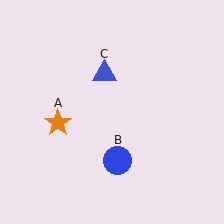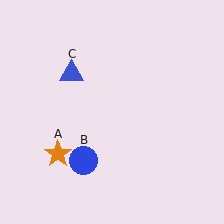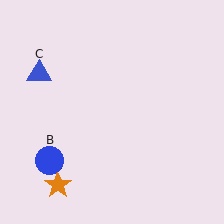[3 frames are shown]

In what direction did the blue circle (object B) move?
The blue circle (object B) moved left.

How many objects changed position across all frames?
3 objects changed position: orange star (object A), blue circle (object B), blue triangle (object C).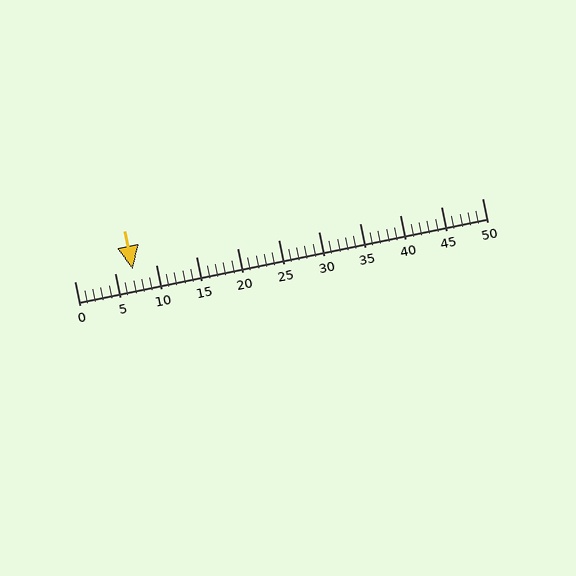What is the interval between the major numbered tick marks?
The major tick marks are spaced 5 units apart.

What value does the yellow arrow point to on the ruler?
The yellow arrow points to approximately 7.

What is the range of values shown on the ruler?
The ruler shows values from 0 to 50.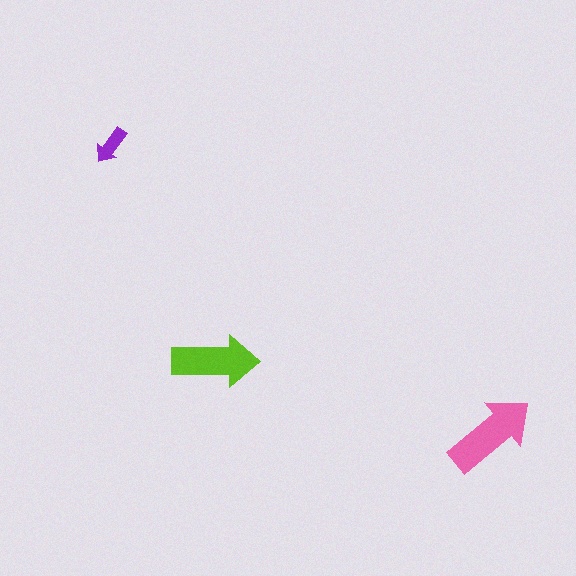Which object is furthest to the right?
The pink arrow is rightmost.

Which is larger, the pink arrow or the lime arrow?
The pink one.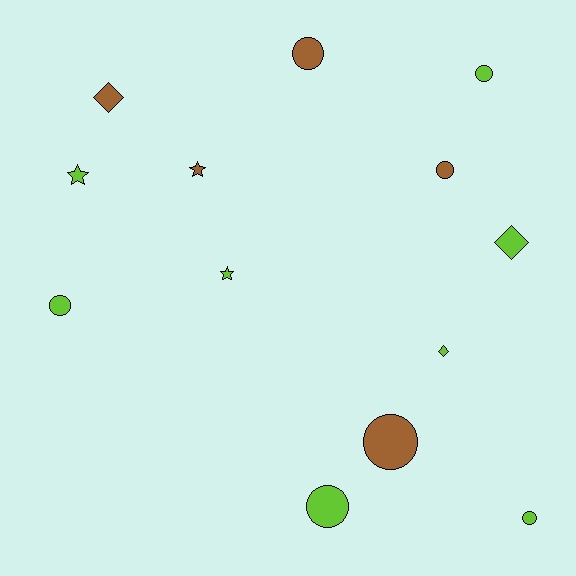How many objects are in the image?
There are 13 objects.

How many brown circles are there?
There are 3 brown circles.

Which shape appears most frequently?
Circle, with 7 objects.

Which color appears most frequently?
Lime, with 8 objects.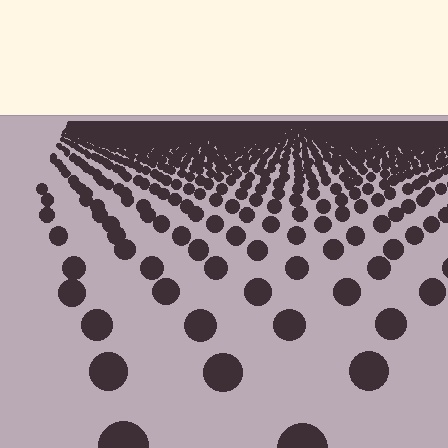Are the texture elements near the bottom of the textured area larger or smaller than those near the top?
Larger. Near the bottom, elements are closer to the viewer and appear at a bigger on-screen size.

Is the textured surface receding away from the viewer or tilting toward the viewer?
The surface is receding away from the viewer. Texture elements get smaller and denser toward the top.